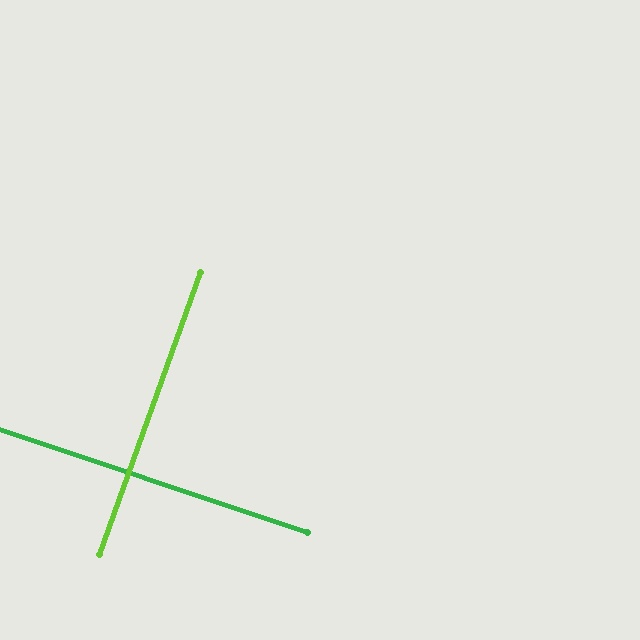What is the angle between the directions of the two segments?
Approximately 89 degrees.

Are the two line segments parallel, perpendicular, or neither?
Perpendicular — they meet at approximately 89°.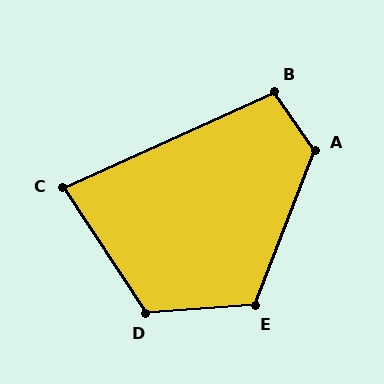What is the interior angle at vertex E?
Approximately 115 degrees (obtuse).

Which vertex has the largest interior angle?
A, at approximately 124 degrees.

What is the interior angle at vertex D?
Approximately 119 degrees (obtuse).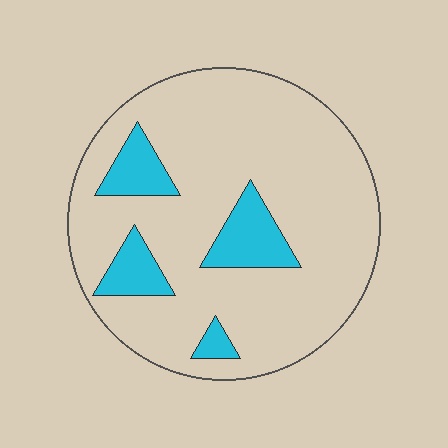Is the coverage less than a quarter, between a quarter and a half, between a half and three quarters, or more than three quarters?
Less than a quarter.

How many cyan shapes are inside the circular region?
4.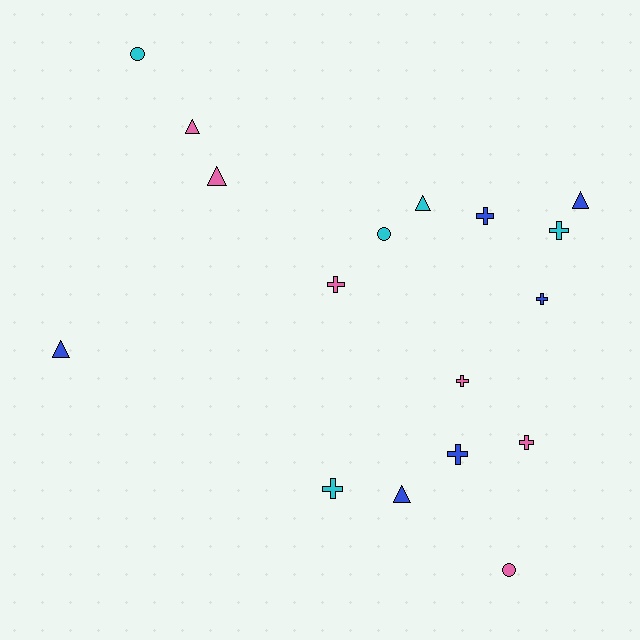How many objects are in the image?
There are 17 objects.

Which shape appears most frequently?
Cross, with 8 objects.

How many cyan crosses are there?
There are 2 cyan crosses.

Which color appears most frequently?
Blue, with 6 objects.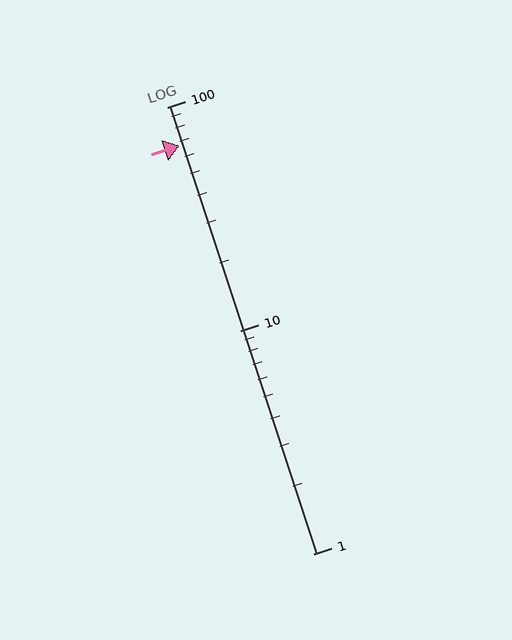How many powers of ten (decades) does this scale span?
The scale spans 2 decades, from 1 to 100.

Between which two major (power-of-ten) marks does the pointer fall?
The pointer is between 10 and 100.